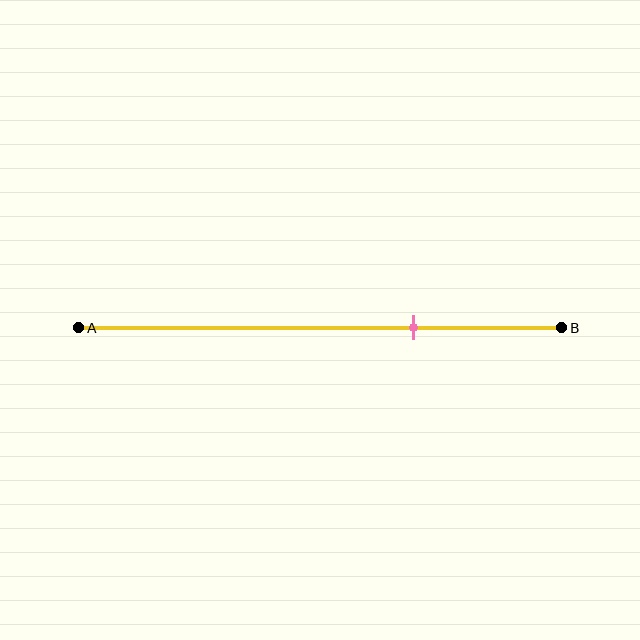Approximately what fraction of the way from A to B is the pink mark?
The pink mark is approximately 70% of the way from A to B.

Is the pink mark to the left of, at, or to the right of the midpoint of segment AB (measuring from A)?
The pink mark is to the right of the midpoint of segment AB.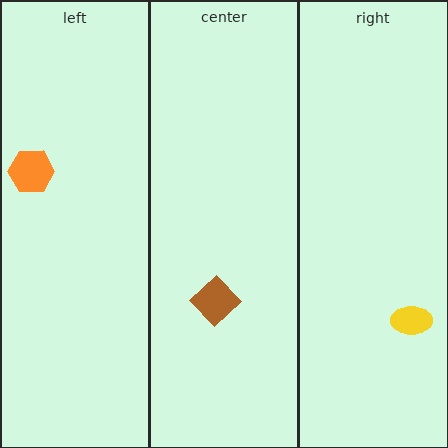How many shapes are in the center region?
1.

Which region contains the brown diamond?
The center region.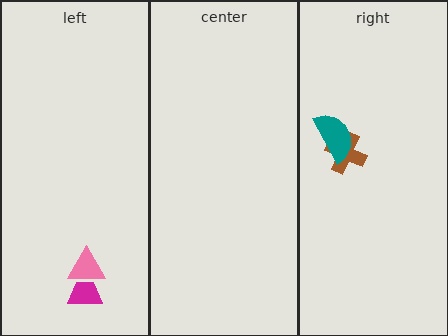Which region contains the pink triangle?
The left region.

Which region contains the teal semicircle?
The right region.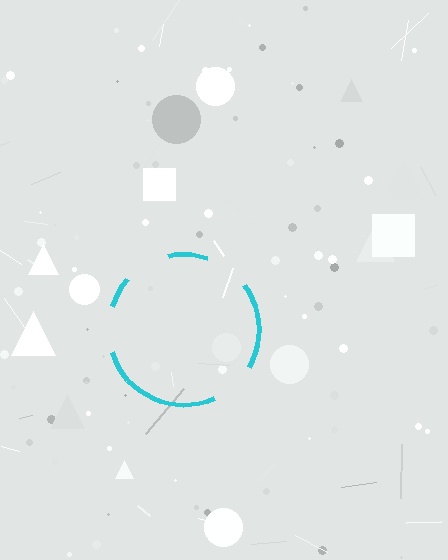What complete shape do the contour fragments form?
The contour fragments form a circle.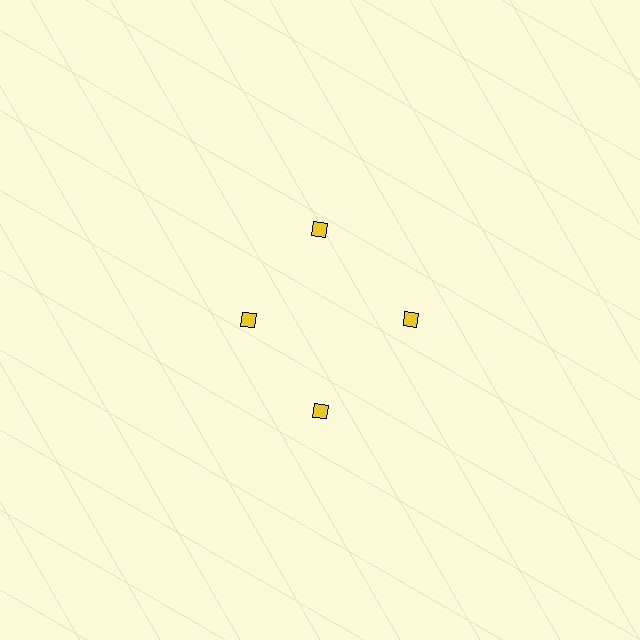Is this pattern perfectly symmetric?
No. The 4 yellow diamonds are arranged in a ring, but one element near the 9 o'clock position is pulled inward toward the center, breaking the 4-fold rotational symmetry.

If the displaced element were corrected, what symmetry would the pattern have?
It would have 4-fold rotational symmetry — the pattern would map onto itself every 90 degrees.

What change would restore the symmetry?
The symmetry would be restored by moving it outward, back onto the ring so that all 4 diamonds sit at equal angles and equal distance from the center.